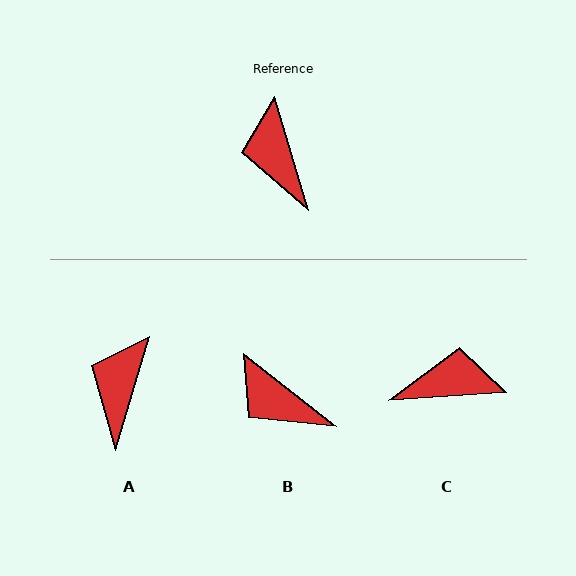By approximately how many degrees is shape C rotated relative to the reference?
Approximately 103 degrees clockwise.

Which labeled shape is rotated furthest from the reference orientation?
C, about 103 degrees away.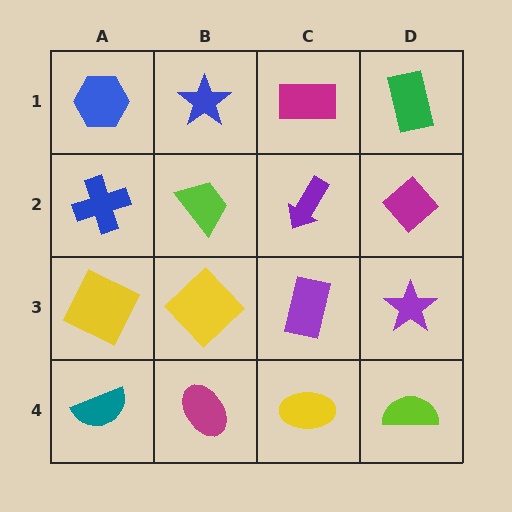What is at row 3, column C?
A purple rectangle.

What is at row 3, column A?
A yellow square.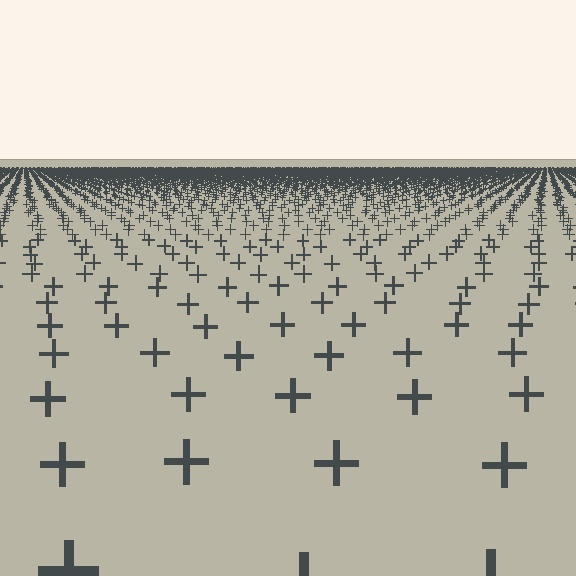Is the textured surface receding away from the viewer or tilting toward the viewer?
The surface is receding away from the viewer. Texture elements get smaller and denser toward the top.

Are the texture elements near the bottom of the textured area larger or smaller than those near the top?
Larger. Near the bottom, elements are closer to the viewer and appear at a bigger on-screen size.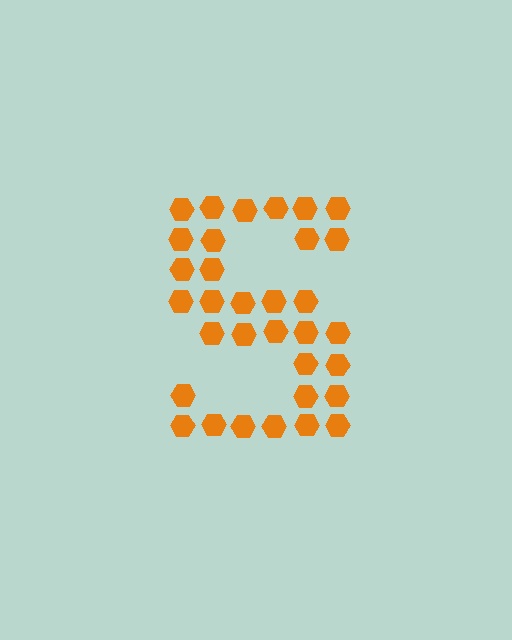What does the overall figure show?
The overall figure shows the letter S.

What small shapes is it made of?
It is made of small hexagons.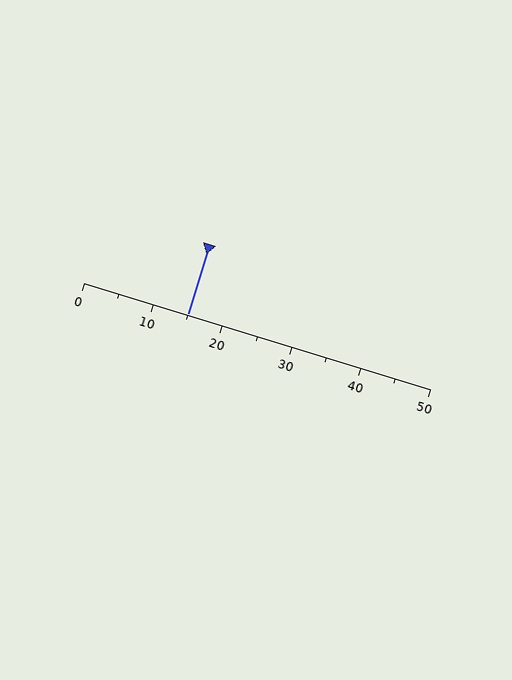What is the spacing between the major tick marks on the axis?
The major ticks are spaced 10 apart.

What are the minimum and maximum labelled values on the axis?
The axis runs from 0 to 50.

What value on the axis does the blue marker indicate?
The marker indicates approximately 15.